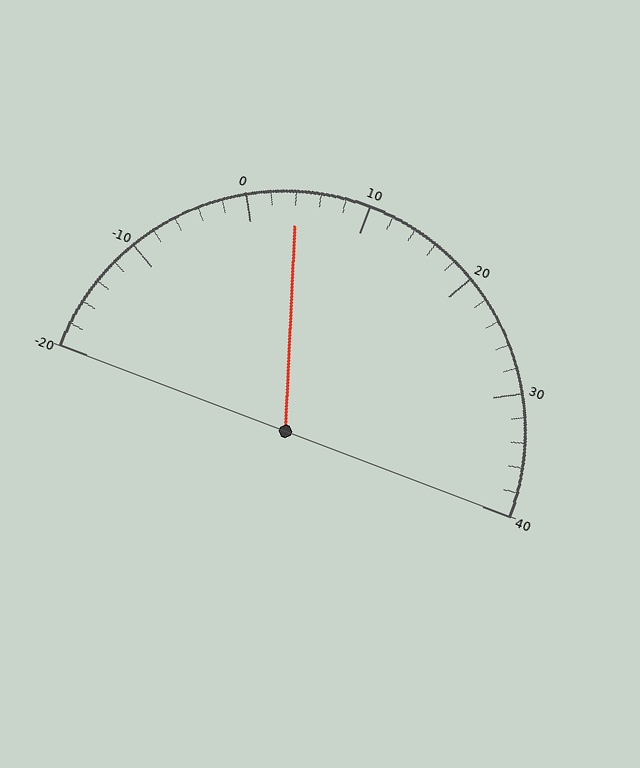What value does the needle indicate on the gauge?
The needle indicates approximately 4.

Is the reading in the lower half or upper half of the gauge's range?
The reading is in the lower half of the range (-20 to 40).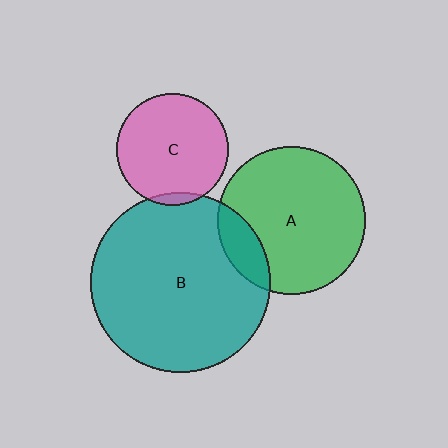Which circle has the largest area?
Circle B (teal).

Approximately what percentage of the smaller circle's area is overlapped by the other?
Approximately 5%.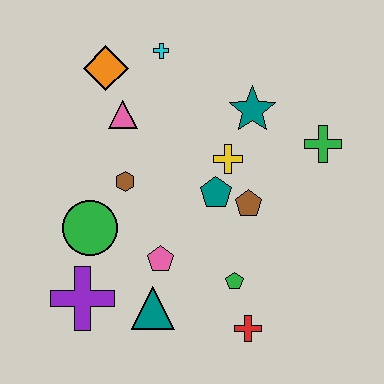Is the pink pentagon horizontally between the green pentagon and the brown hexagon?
Yes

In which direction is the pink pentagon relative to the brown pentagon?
The pink pentagon is to the left of the brown pentagon.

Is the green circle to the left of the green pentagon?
Yes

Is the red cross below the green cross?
Yes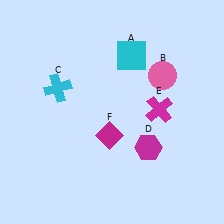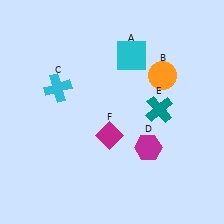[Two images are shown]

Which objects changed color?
B changed from pink to orange. E changed from magenta to teal.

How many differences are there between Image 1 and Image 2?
There are 2 differences between the two images.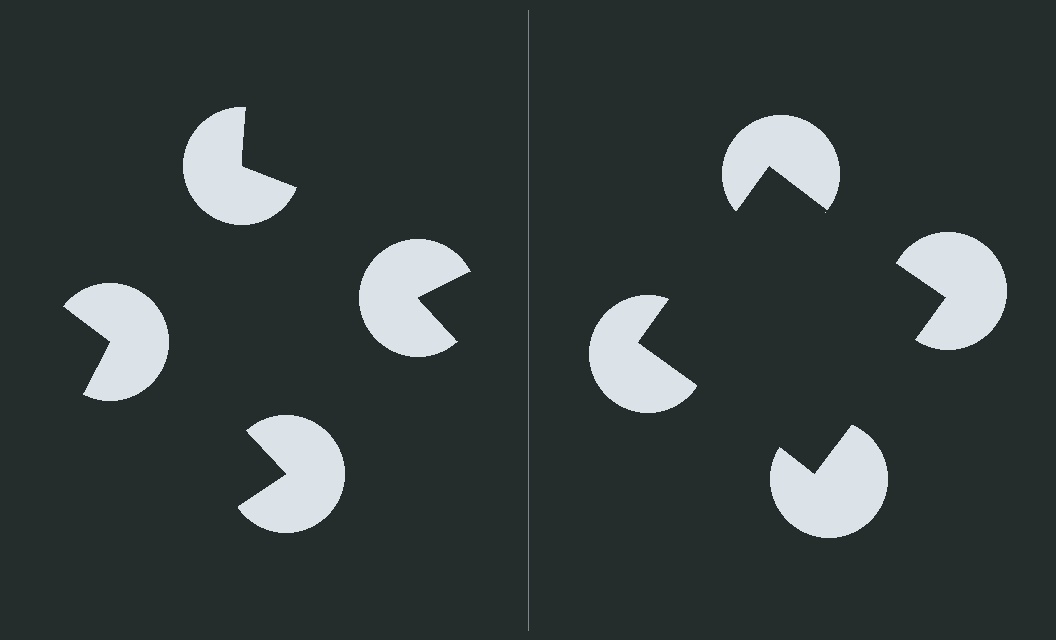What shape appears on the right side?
An illusory square.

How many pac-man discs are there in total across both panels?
8 — 4 on each side.